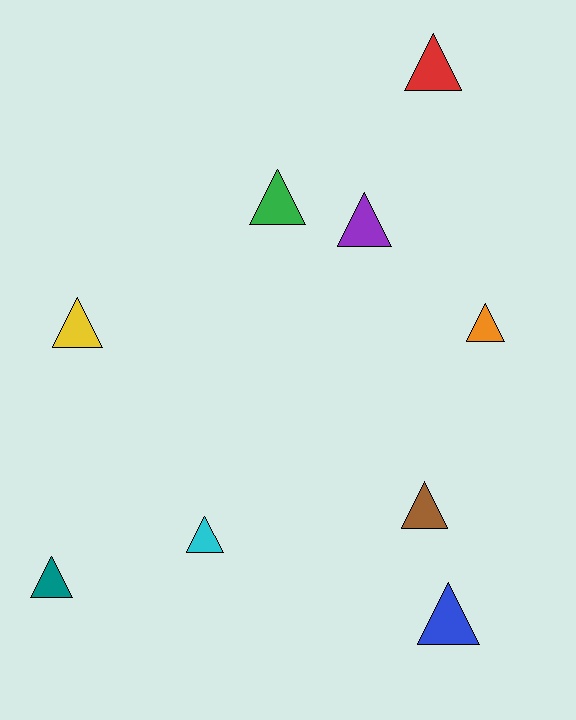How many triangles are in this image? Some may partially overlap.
There are 9 triangles.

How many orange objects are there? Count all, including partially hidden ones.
There is 1 orange object.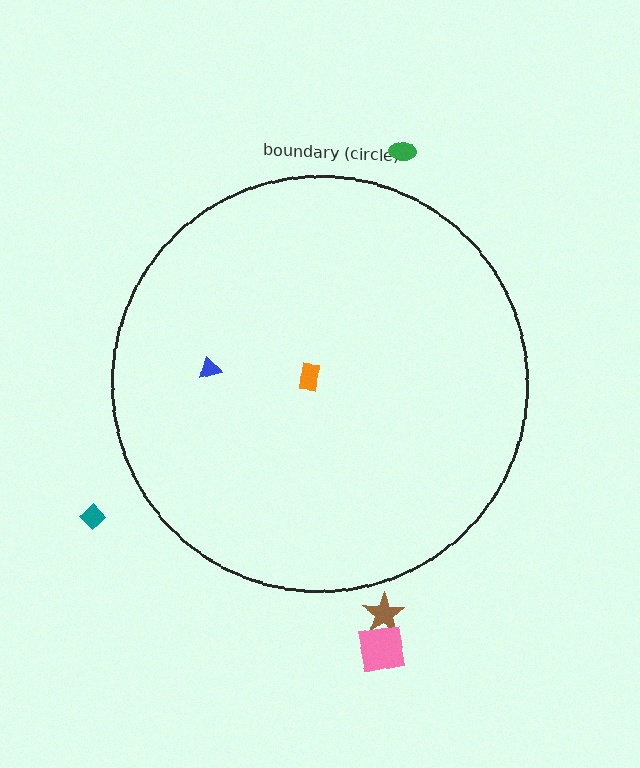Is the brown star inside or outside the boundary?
Outside.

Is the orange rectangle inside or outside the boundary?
Inside.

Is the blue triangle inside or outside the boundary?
Inside.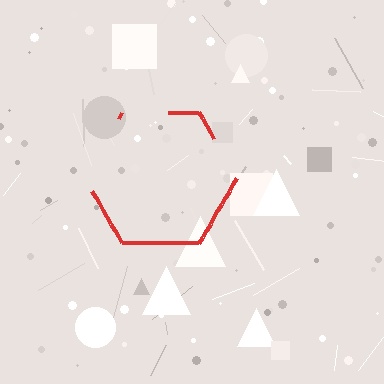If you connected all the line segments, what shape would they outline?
They would outline a hexagon.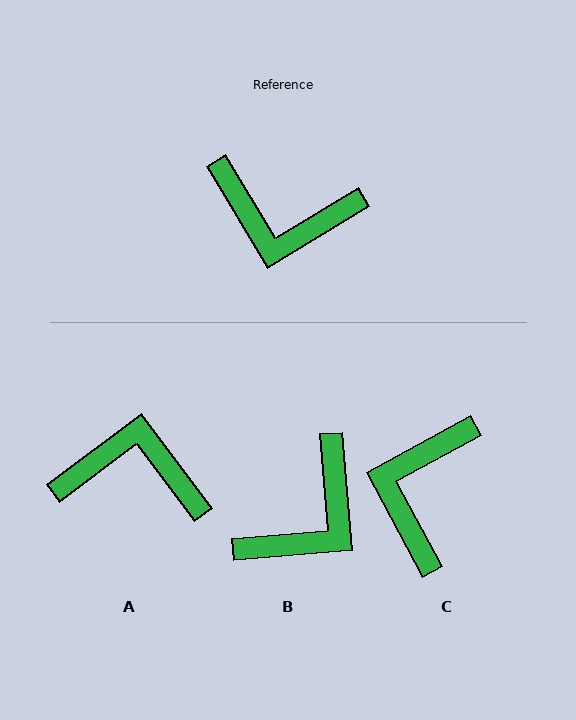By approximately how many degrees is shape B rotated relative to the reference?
Approximately 64 degrees counter-clockwise.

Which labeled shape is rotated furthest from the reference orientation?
A, about 174 degrees away.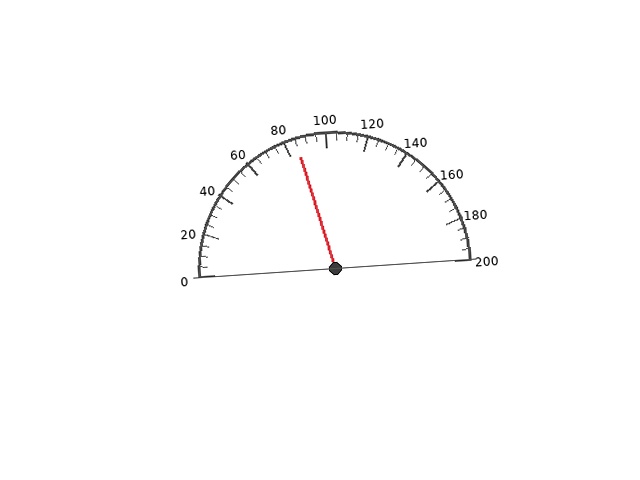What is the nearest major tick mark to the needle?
The nearest major tick mark is 80.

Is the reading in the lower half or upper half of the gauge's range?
The reading is in the lower half of the range (0 to 200).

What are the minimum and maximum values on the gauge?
The gauge ranges from 0 to 200.